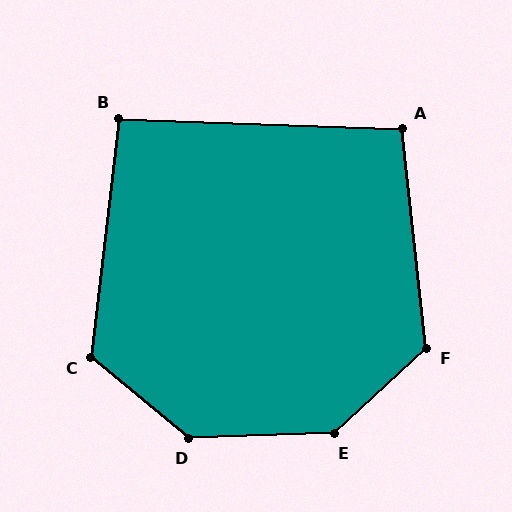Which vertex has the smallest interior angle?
B, at approximately 95 degrees.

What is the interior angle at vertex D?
Approximately 139 degrees (obtuse).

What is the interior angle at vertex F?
Approximately 127 degrees (obtuse).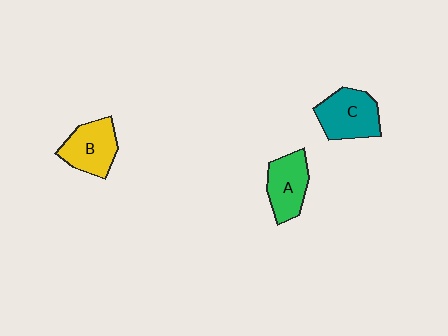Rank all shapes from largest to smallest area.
From largest to smallest: C (teal), B (yellow), A (green).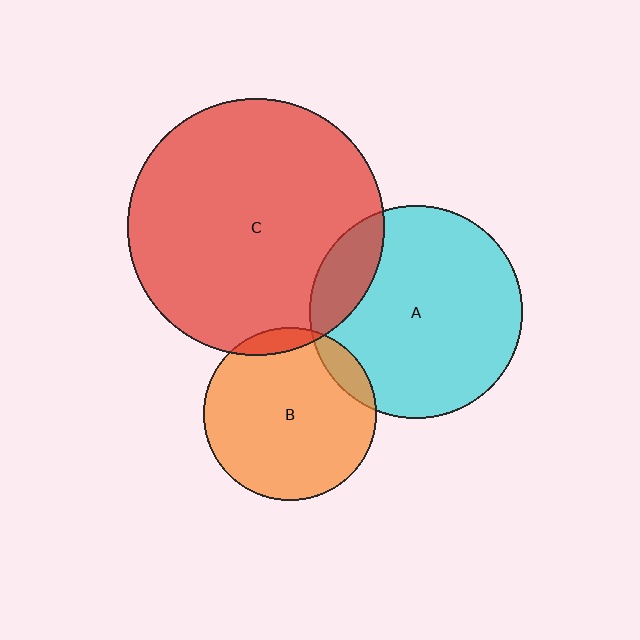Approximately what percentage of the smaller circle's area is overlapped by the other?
Approximately 15%.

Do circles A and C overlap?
Yes.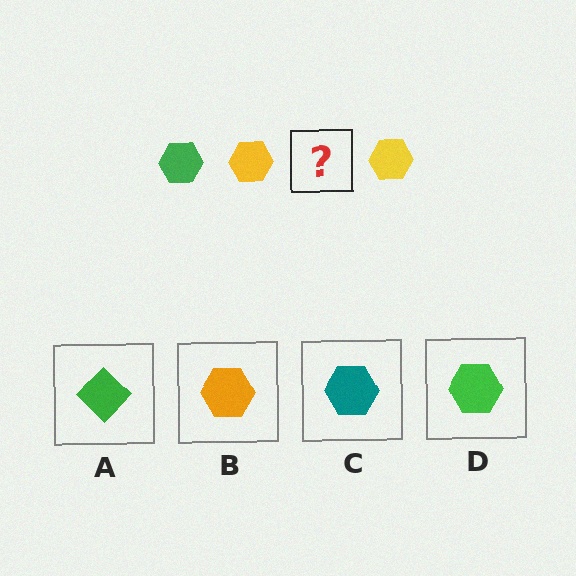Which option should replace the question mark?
Option D.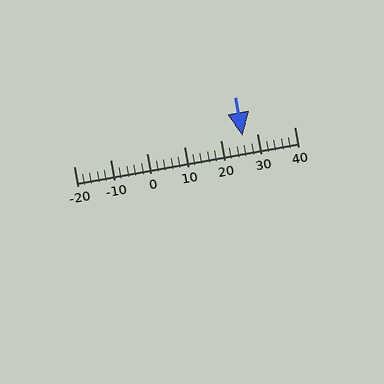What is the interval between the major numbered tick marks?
The major tick marks are spaced 10 units apart.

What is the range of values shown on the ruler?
The ruler shows values from -20 to 40.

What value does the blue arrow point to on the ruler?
The blue arrow points to approximately 26.